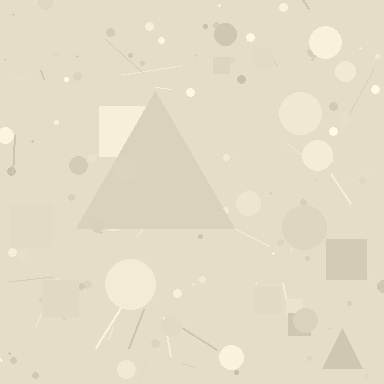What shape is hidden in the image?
A triangle is hidden in the image.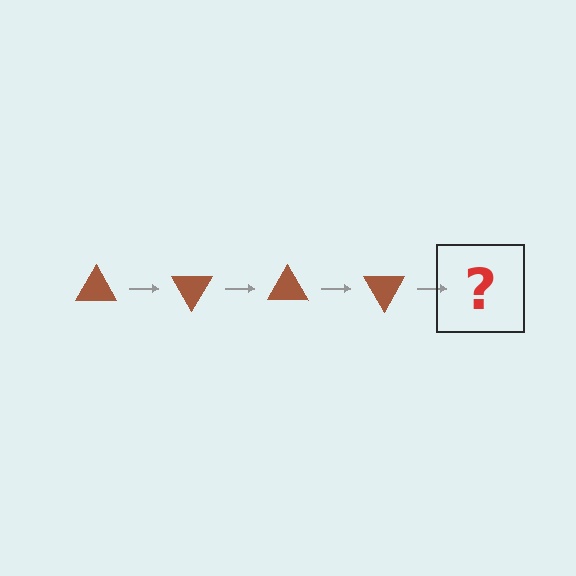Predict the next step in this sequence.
The next step is a brown triangle rotated 240 degrees.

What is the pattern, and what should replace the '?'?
The pattern is that the triangle rotates 60 degrees each step. The '?' should be a brown triangle rotated 240 degrees.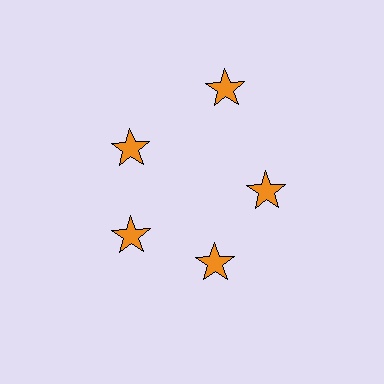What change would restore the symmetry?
The symmetry would be restored by moving it inward, back onto the ring so that all 5 stars sit at equal angles and equal distance from the center.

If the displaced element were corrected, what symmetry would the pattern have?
It would have 5-fold rotational symmetry — the pattern would map onto itself every 72 degrees.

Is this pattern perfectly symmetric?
No. The 5 orange stars are arranged in a ring, but one element near the 1 o'clock position is pushed outward from the center, breaking the 5-fold rotational symmetry.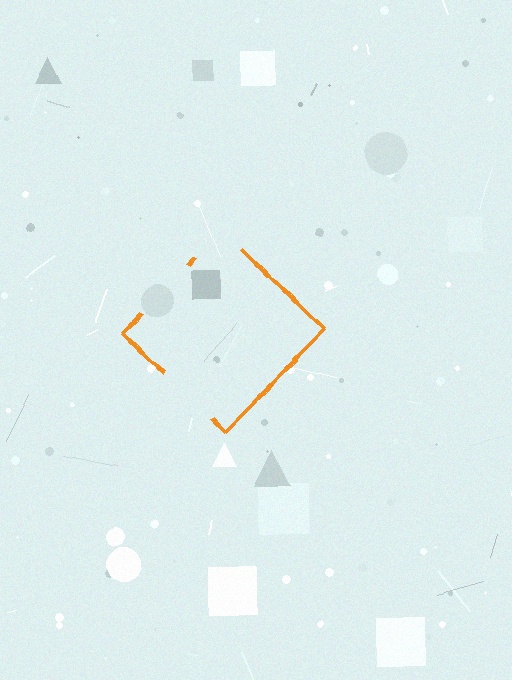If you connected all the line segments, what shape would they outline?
They would outline a diamond.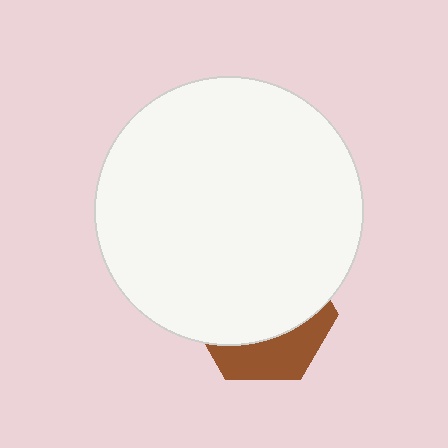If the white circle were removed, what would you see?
You would see the complete brown hexagon.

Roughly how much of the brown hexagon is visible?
A small part of it is visible (roughly 32%).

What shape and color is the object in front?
The object in front is a white circle.